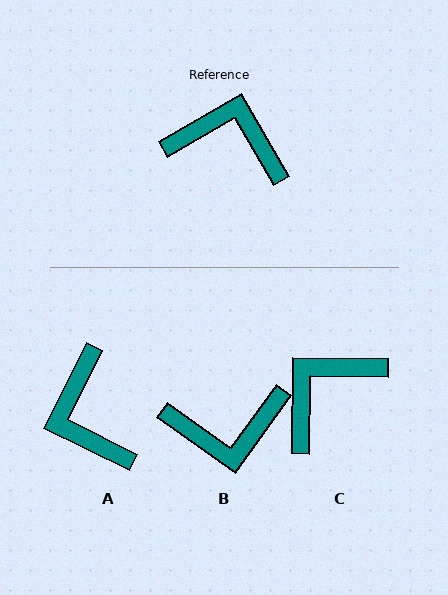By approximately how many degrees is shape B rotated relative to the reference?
Approximately 156 degrees clockwise.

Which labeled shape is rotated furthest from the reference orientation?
B, about 156 degrees away.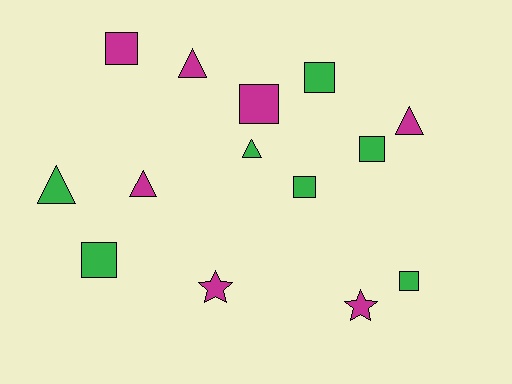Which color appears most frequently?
Magenta, with 7 objects.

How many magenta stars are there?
There are 2 magenta stars.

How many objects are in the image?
There are 14 objects.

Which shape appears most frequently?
Square, with 7 objects.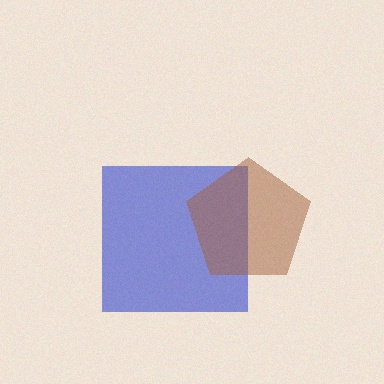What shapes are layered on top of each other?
The layered shapes are: a blue square, a brown pentagon.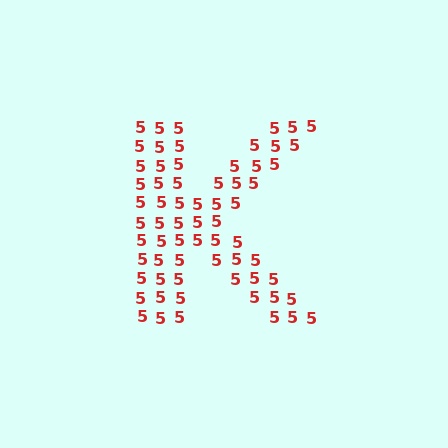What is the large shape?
The large shape is the letter K.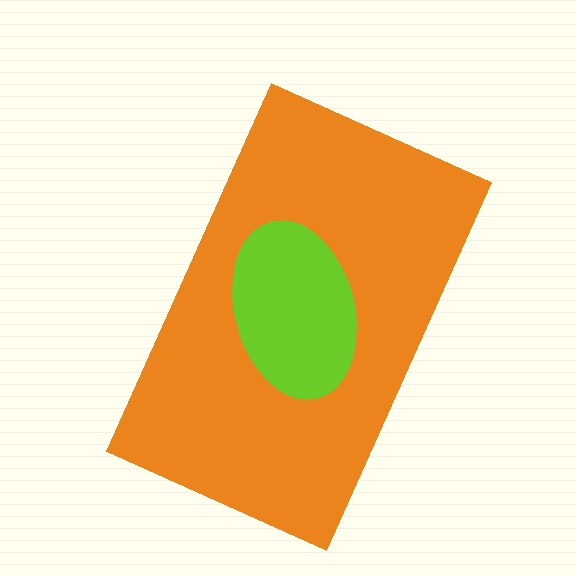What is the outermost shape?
The orange rectangle.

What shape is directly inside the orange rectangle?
The lime ellipse.